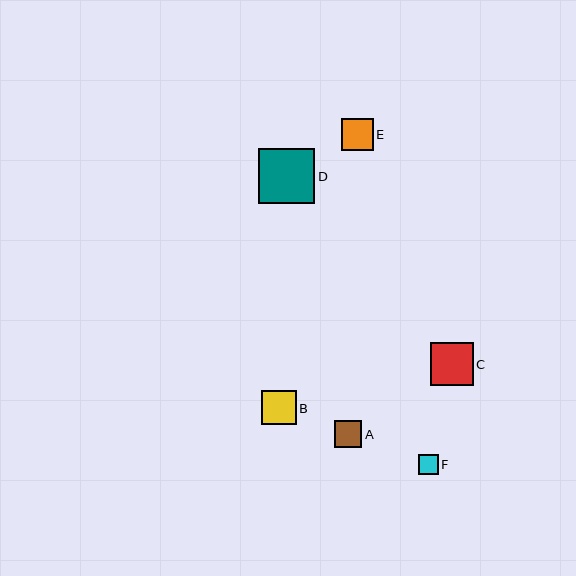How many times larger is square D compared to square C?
Square D is approximately 1.3 times the size of square C.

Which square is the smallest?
Square F is the smallest with a size of approximately 19 pixels.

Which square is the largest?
Square D is the largest with a size of approximately 56 pixels.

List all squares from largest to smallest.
From largest to smallest: D, C, B, E, A, F.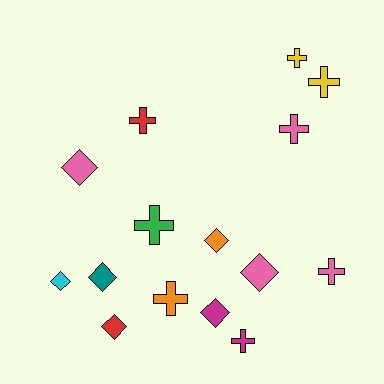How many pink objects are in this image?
There are 4 pink objects.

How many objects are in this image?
There are 15 objects.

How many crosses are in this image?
There are 8 crosses.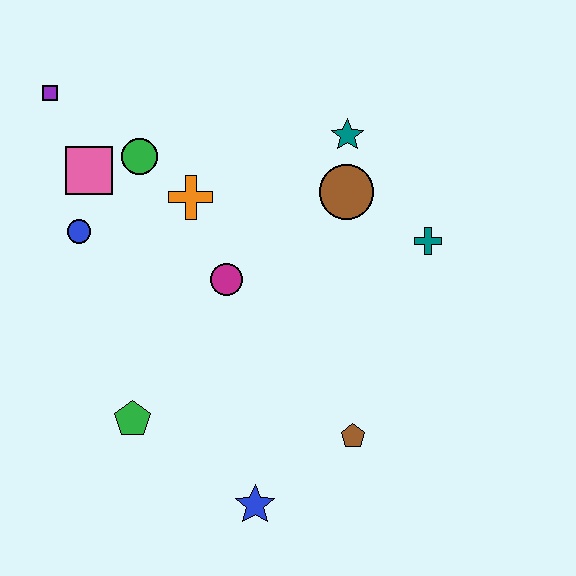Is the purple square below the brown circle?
No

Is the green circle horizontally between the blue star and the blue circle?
Yes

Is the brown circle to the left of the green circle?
No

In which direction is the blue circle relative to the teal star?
The blue circle is to the left of the teal star.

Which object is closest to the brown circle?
The teal star is closest to the brown circle.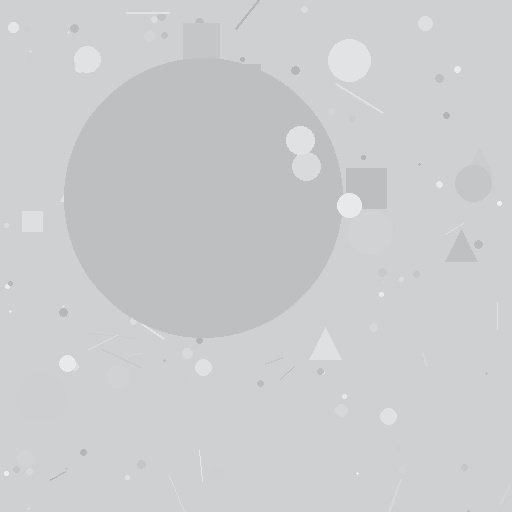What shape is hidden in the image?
A circle is hidden in the image.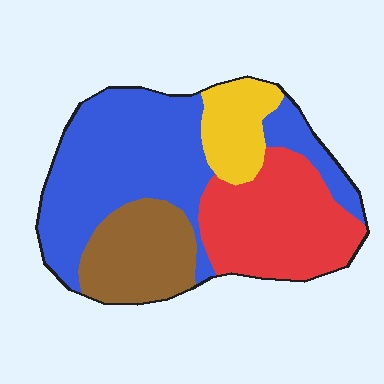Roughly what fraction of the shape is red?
Red covers around 25% of the shape.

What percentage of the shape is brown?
Brown takes up less than a quarter of the shape.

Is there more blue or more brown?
Blue.